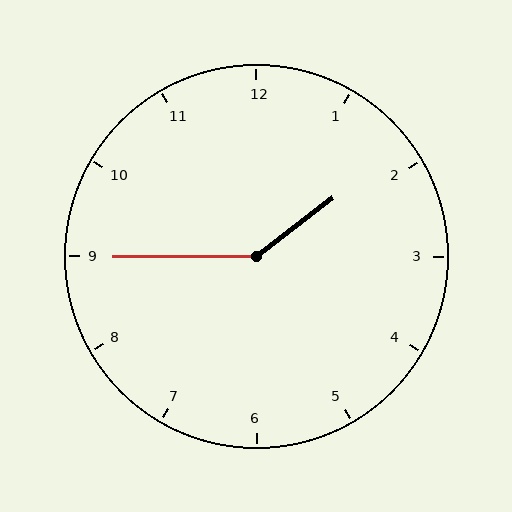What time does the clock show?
1:45.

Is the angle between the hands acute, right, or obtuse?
It is obtuse.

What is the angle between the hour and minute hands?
Approximately 142 degrees.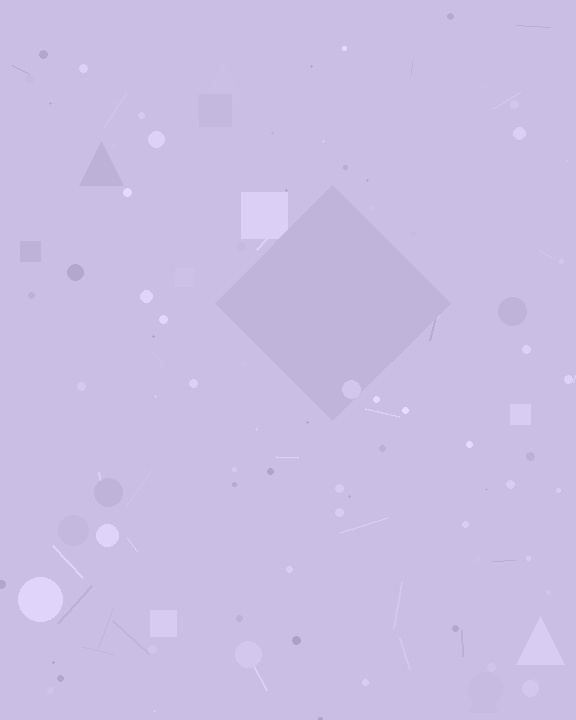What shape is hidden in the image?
A diamond is hidden in the image.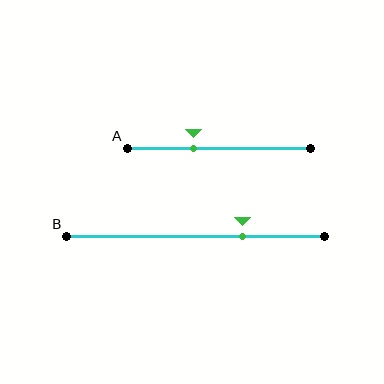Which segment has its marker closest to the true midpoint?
Segment A has its marker closest to the true midpoint.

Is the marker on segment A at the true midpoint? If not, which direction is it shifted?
No, the marker on segment A is shifted to the left by about 14% of the segment length.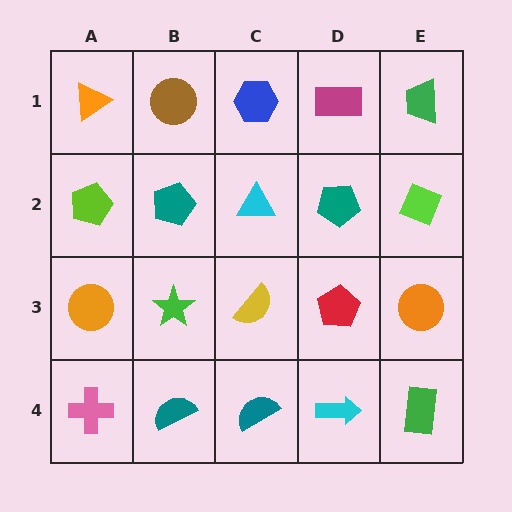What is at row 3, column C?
A yellow semicircle.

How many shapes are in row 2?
5 shapes.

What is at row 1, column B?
A brown circle.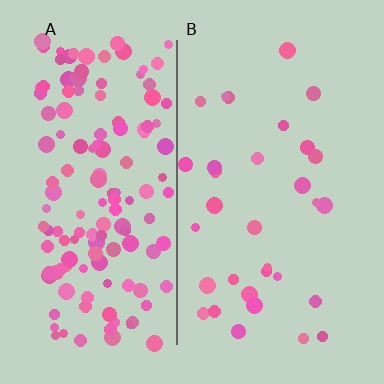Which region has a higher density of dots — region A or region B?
A (the left).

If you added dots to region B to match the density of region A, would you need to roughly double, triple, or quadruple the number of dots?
Approximately quadruple.